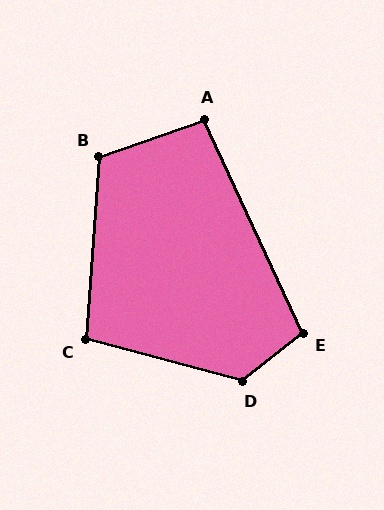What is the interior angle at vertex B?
Approximately 113 degrees (obtuse).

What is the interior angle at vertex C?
Approximately 101 degrees (obtuse).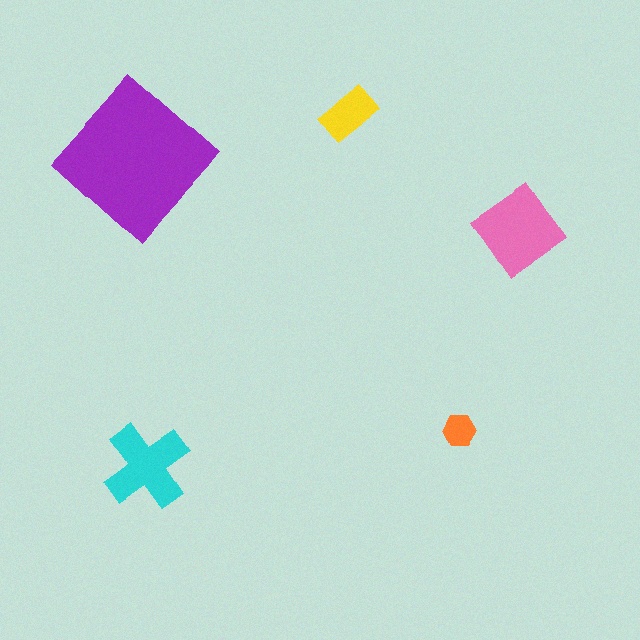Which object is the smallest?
The orange hexagon.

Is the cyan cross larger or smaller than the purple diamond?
Smaller.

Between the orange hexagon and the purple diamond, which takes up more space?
The purple diamond.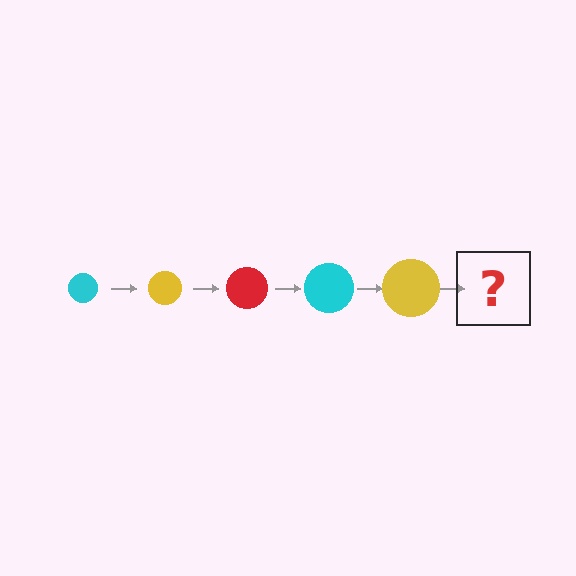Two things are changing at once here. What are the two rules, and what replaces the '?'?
The two rules are that the circle grows larger each step and the color cycles through cyan, yellow, and red. The '?' should be a red circle, larger than the previous one.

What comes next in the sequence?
The next element should be a red circle, larger than the previous one.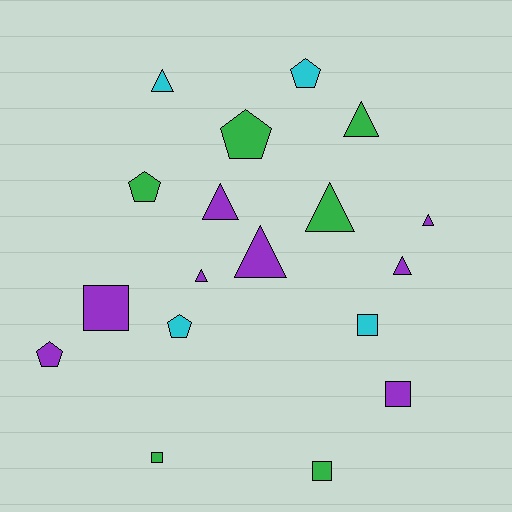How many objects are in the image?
There are 18 objects.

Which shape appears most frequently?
Triangle, with 8 objects.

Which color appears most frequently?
Purple, with 8 objects.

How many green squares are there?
There are 2 green squares.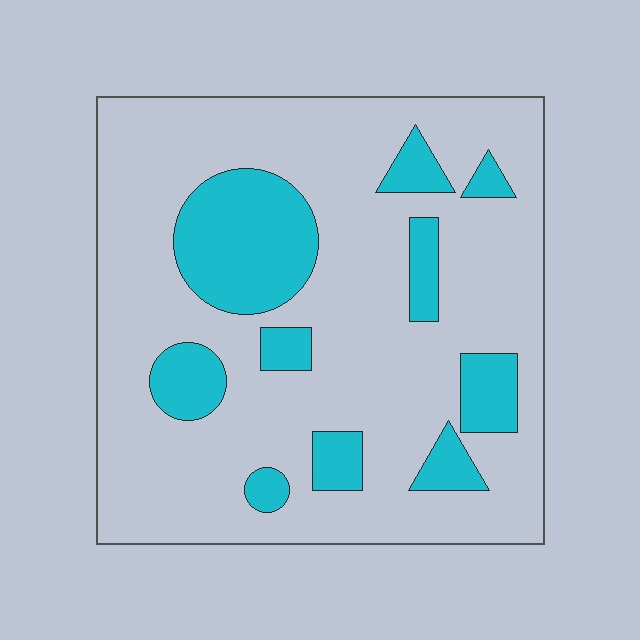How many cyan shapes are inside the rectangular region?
10.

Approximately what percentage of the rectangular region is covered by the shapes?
Approximately 20%.